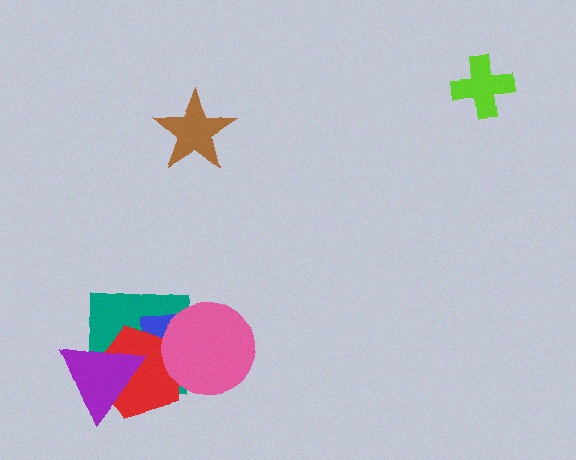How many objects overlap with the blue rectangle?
3 objects overlap with the blue rectangle.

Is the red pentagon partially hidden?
Yes, it is partially covered by another shape.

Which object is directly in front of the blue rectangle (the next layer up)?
The red pentagon is directly in front of the blue rectangle.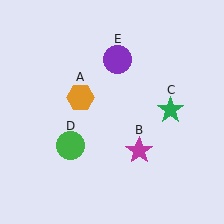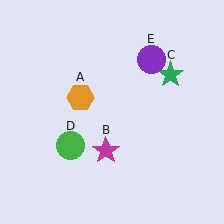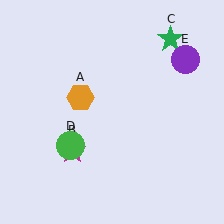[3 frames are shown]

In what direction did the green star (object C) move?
The green star (object C) moved up.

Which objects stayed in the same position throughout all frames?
Orange hexagon (object A) and green circle (object D) remained stationary.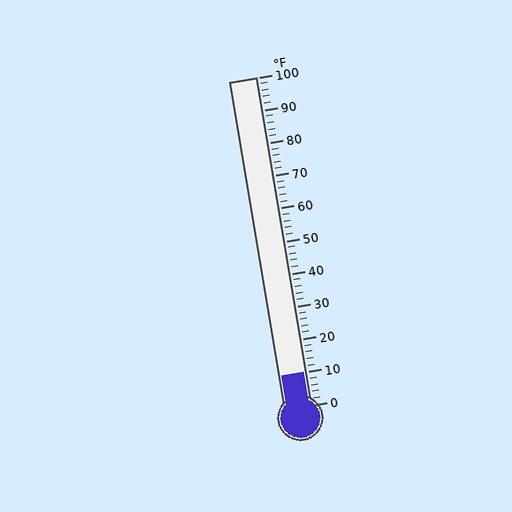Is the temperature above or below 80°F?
The temperature is below 80°F.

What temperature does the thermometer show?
The thermometer shows approximately 10°F.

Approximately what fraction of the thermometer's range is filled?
The thermometer is filled to approximately 10% of its range.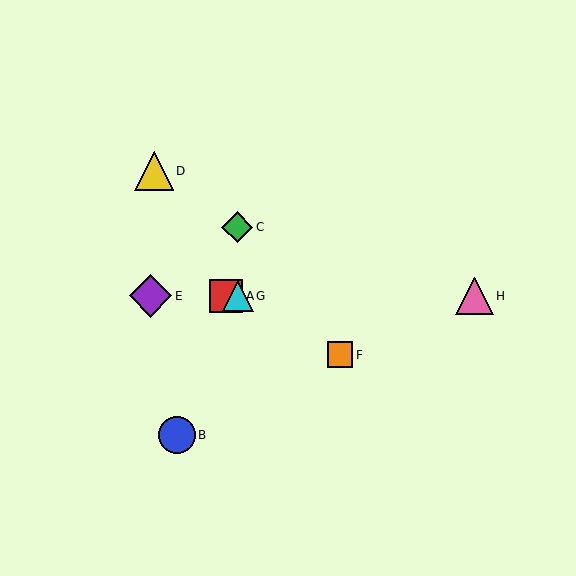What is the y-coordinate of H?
Object H is at y≈296.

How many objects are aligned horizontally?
4 objects (A, E, G, H) are aligned horizontally.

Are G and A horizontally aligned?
Yes, both are at y≈296.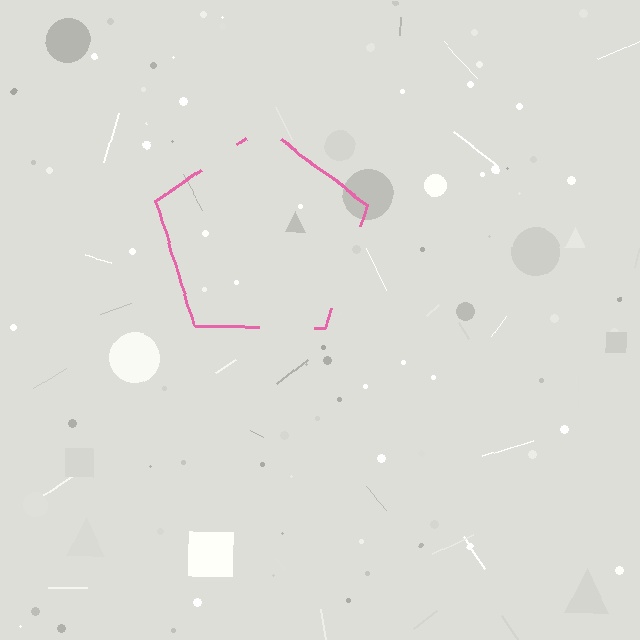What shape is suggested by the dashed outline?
The dashed outline suggests a pentagon.